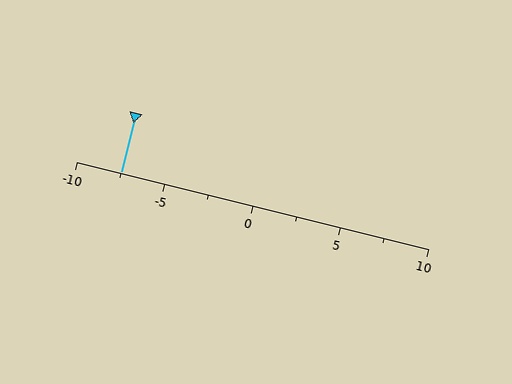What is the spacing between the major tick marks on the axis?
The major ticks are spaced 5 apart.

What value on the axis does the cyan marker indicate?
The marker indicates approximately -7.5.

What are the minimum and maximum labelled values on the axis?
The axis runs from -10 to 10.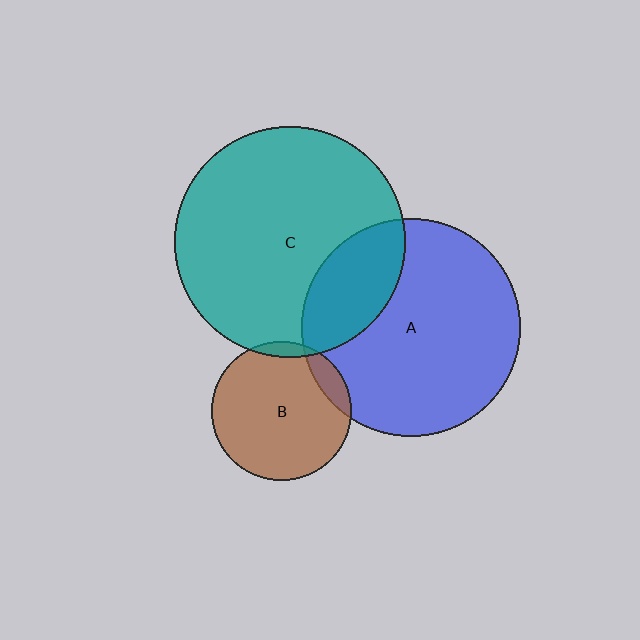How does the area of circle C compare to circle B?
Approximately 2.8 times.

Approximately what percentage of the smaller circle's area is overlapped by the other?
Approximately 10%.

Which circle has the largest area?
Circle C (teal).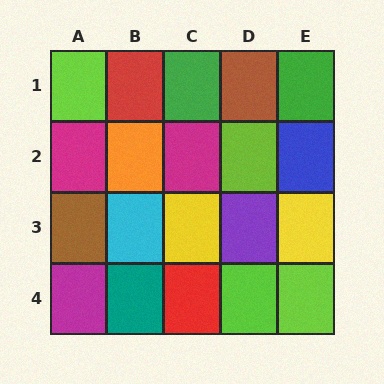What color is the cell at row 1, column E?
Green.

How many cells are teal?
1 cell is teal.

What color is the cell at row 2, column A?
Magenta.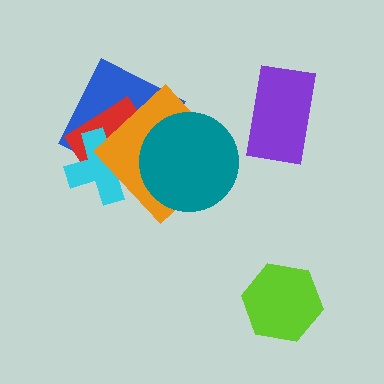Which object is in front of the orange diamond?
The teal circle is in front of the orange diamond.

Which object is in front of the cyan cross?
The orange diamond is in front of the cyan cross.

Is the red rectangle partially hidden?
Yes, it is partially covered by another shape.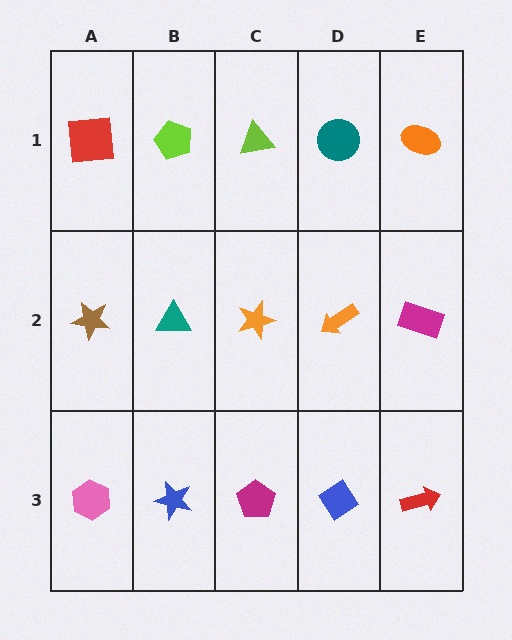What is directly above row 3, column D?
An orange arrow.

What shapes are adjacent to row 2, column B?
A lime pentagon (row 1, column B), a blue star (row 3, column B), a brown star (row 2, column A), an orange star (row 2, column C).